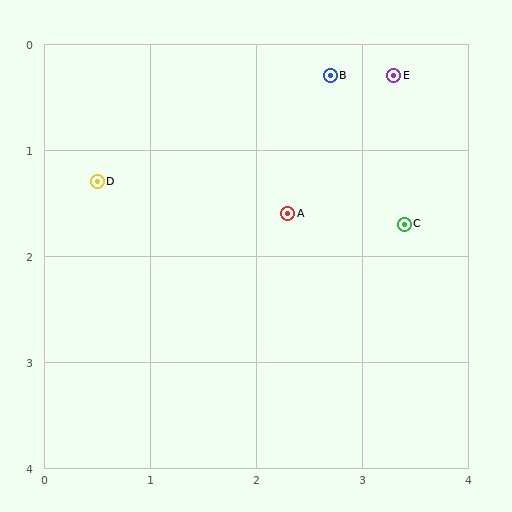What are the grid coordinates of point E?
Point E is at approximately (3.3, 0.3).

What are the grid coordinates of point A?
Point A is at approximately (2.3, 1.6).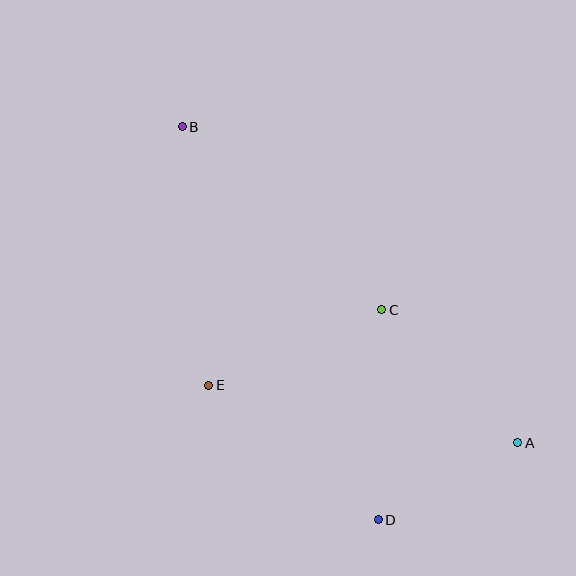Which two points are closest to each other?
Points A and D are closest to each other.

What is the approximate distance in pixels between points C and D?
The distance between C and D is approximately 210 pixels.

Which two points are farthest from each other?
Points A and B are farthest from each other.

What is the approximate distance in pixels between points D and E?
The distance between D and E is approximately 217 pixels.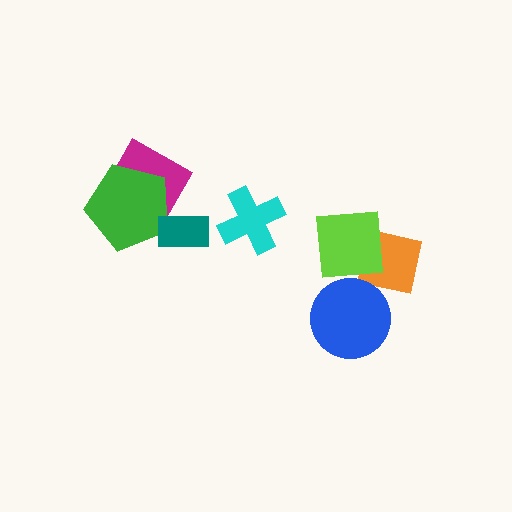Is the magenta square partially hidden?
Yes, it is partially covered by another shape.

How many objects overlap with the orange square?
2 objects overlap with the orange square.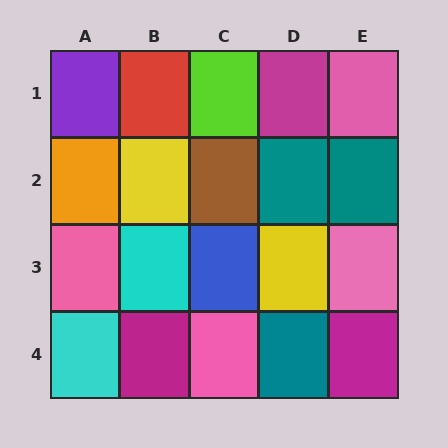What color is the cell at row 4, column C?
Pink.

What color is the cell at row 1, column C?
Lime.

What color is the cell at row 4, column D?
Teal.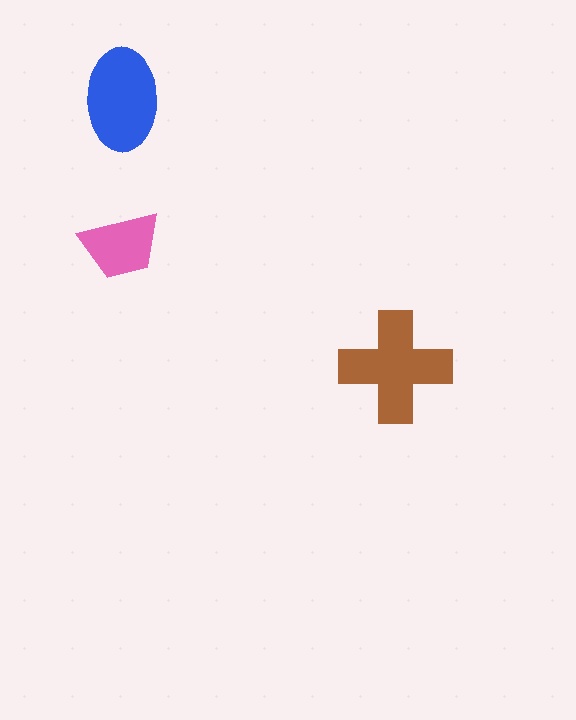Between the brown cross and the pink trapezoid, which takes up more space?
The brown cross.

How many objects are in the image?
There are 3 objects in the image.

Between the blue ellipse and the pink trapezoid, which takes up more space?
The blue ellipse.